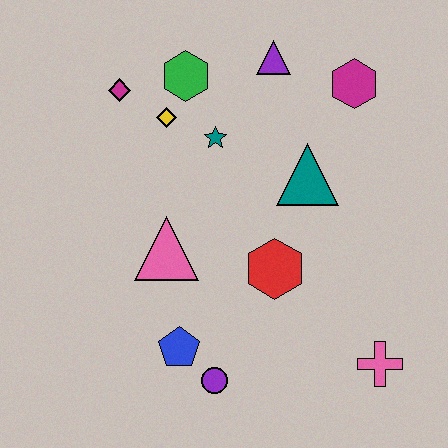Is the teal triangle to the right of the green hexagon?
Yes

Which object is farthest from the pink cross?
The magenta diamond is farthest from the pink cross.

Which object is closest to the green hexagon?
The yellow diamond is closest to the green hexagon.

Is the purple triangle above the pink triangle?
Yes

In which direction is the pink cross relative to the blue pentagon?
The pink cross is to the right of the blue pentagon.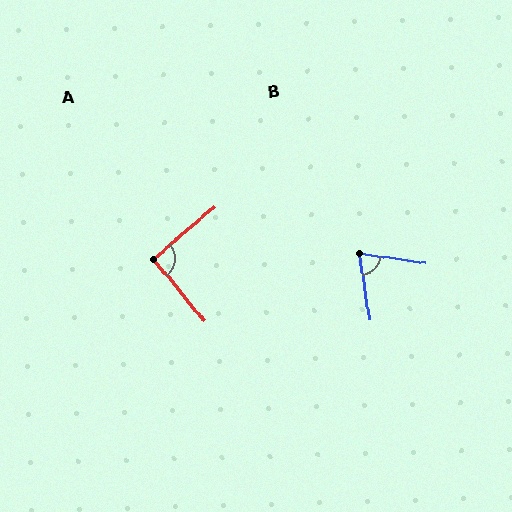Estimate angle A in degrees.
Approximately 91 degrees.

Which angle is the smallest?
B, at approximately 73 degrees.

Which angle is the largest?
A, at approximately 91 degrees.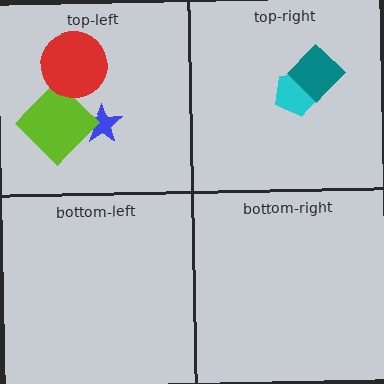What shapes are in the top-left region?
The blue star, the lime diamond, the red circle.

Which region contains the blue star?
The top-left region.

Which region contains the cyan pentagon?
The top-right region.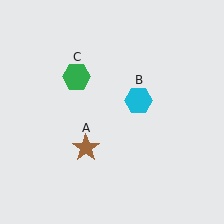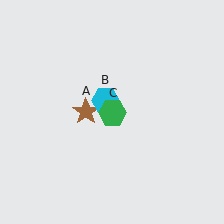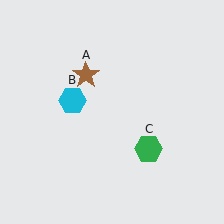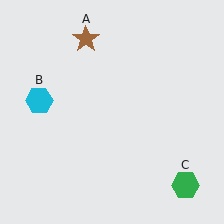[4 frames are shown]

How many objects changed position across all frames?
3 objects changed position: brown star (object A), cyan hexagon (object B), green hexagon (object C).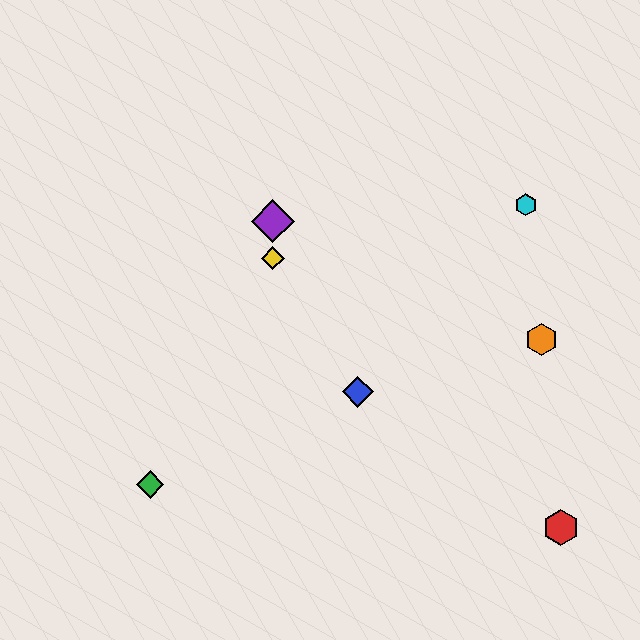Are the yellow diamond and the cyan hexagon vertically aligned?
No, the yellow diamond is at x≈273 and the cyan hexagon is at x≈526.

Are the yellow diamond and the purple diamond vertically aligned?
Yes, both are at x≈273.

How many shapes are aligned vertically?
2 shapes (the yellow diamond, the purple diamond) are aligned vertically.